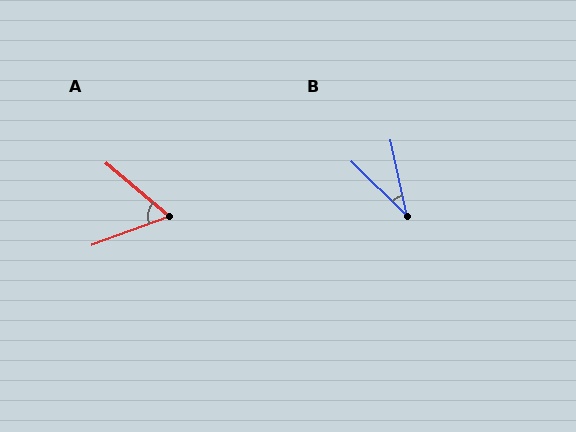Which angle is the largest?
A, at approximately 61 degrees.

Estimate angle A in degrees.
Approximately 61 degrees.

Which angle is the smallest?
B, at approximately 33 degrees.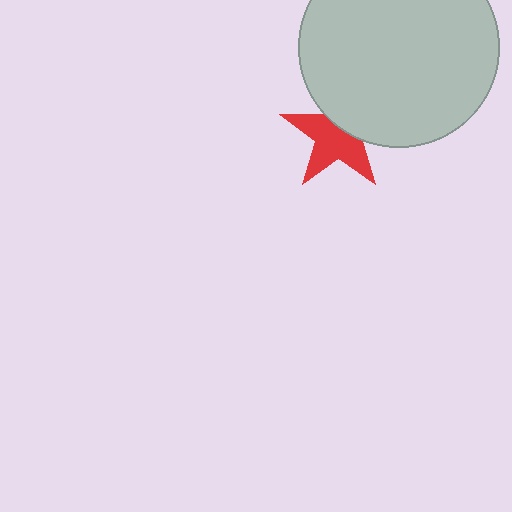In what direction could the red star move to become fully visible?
The red star could move down. That would shift it out from behind the light gray circle entirely.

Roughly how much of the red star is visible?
About half of it is visible (roughly 61%).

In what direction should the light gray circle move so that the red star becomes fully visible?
The light gray circle should move up. That is the shortest direction to clear the overlap and leave the red star fully visible.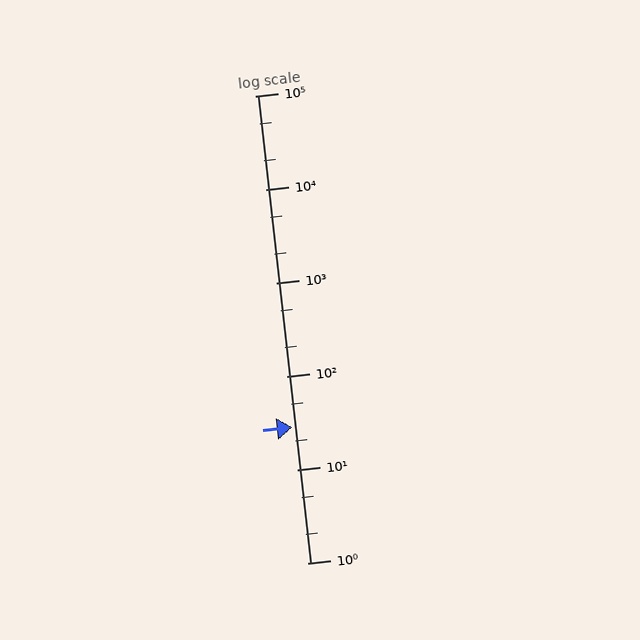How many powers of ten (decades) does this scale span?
The scale spans 5 decades, from 1 to 100000.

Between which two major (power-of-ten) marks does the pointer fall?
The pointer is between 10 and 100.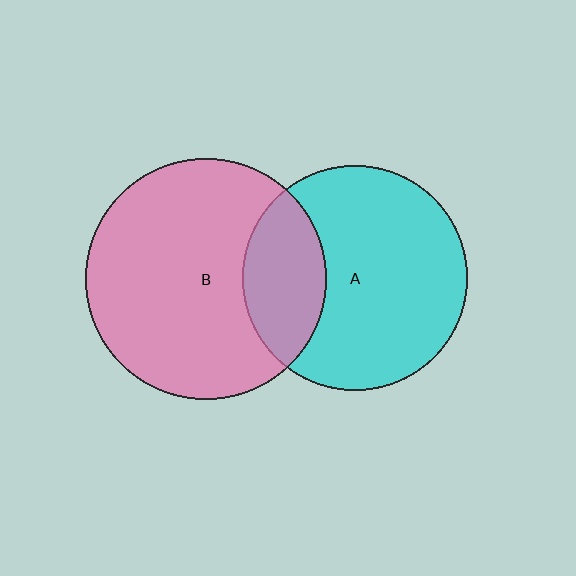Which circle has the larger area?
Circle B (pink).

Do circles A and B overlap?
Yes.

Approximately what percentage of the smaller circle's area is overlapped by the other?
Approximately 25%.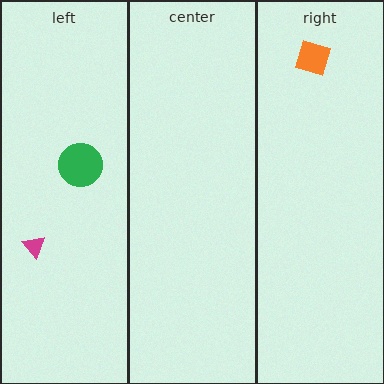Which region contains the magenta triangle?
The left region.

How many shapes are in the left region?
2.